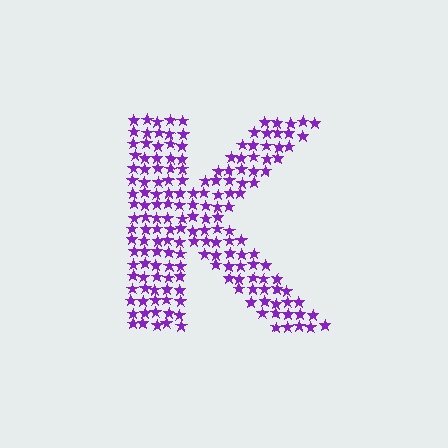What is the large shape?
The large shape is the letter K.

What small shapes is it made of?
It is made of small stars.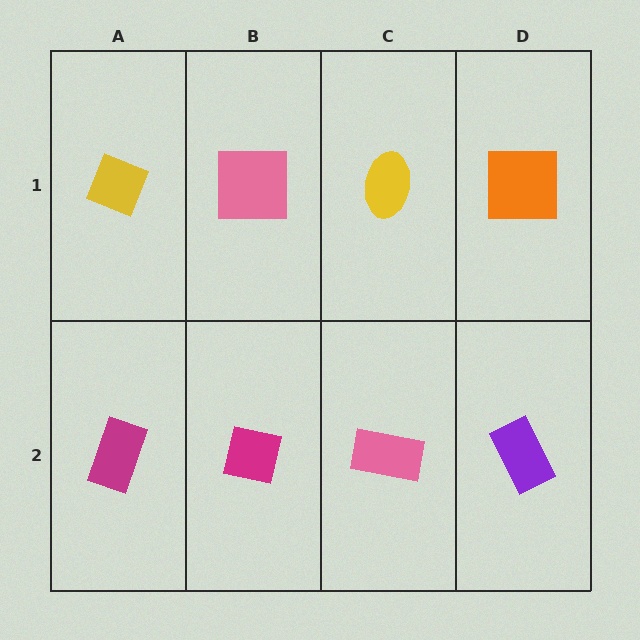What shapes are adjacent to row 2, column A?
A yellow diamond (row 1, column A), a magenta square (row 2, column B).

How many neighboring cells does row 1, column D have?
2.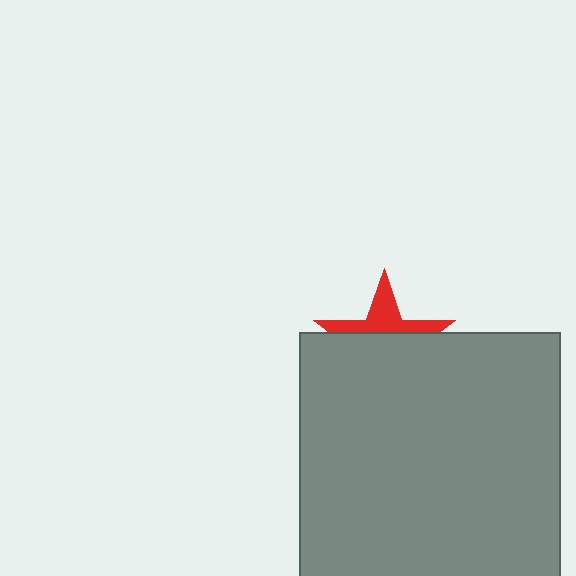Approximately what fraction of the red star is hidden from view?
Roughly 63% of the red star is hidden behind the gray square.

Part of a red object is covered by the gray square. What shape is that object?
It is a star.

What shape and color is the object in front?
The object in front is a gray square.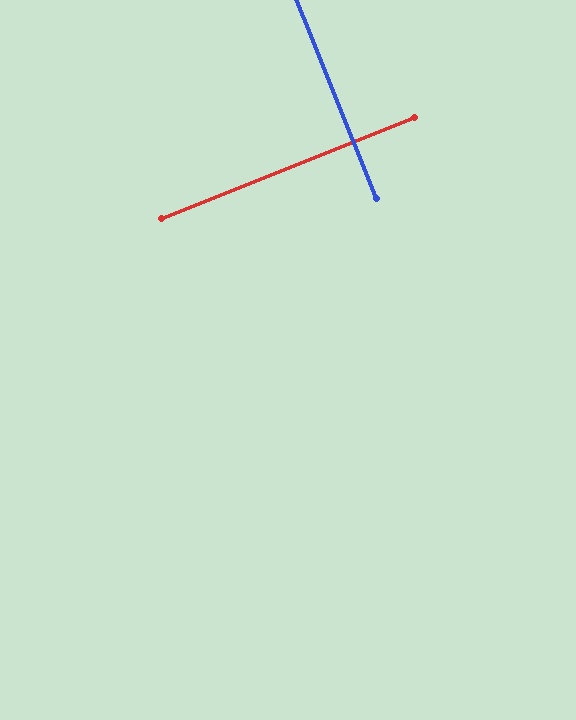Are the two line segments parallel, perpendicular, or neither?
Perpendicular — they meet at approximately 90°.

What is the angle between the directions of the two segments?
Approximately 90 degrees.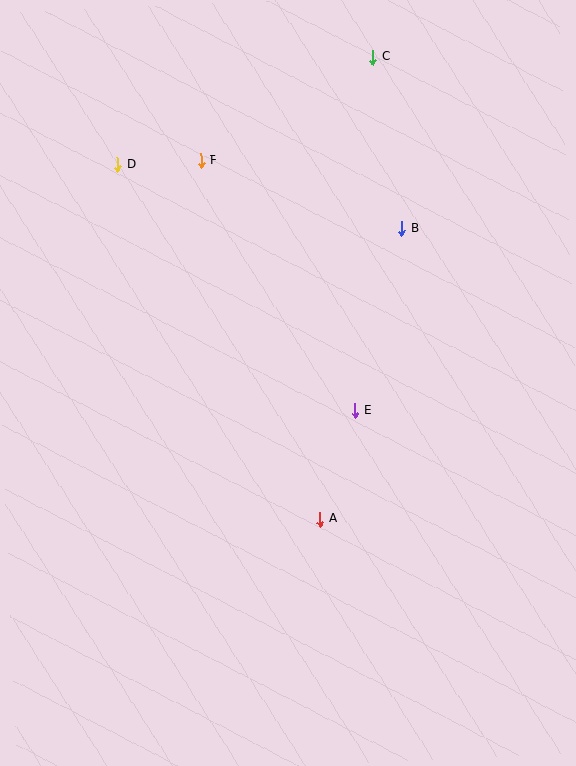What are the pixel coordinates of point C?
Point C is at (373, 57).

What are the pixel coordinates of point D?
Point D is at (117, 164).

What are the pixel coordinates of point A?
Point A is at (320, 519).